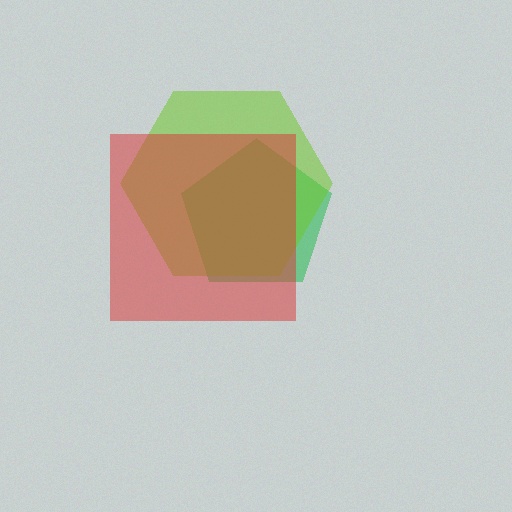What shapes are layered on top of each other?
The layered shapes are: a green pentagon, a lime hexagon, a red square.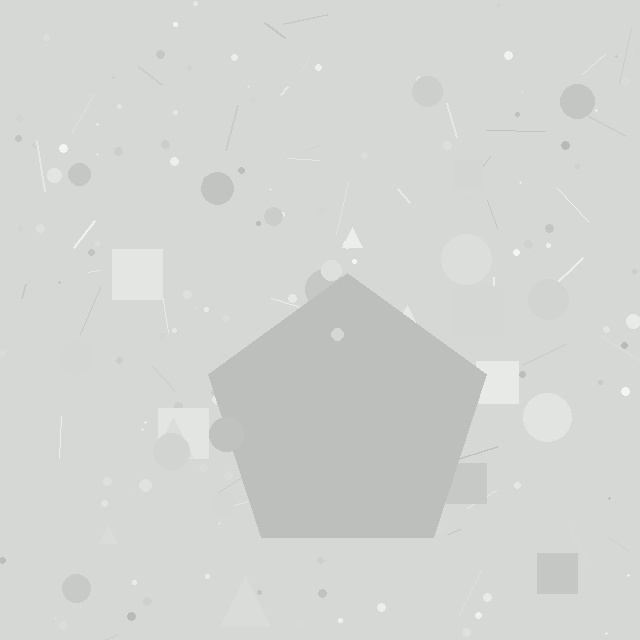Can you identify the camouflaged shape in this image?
The camouflaged shape is a pentagon.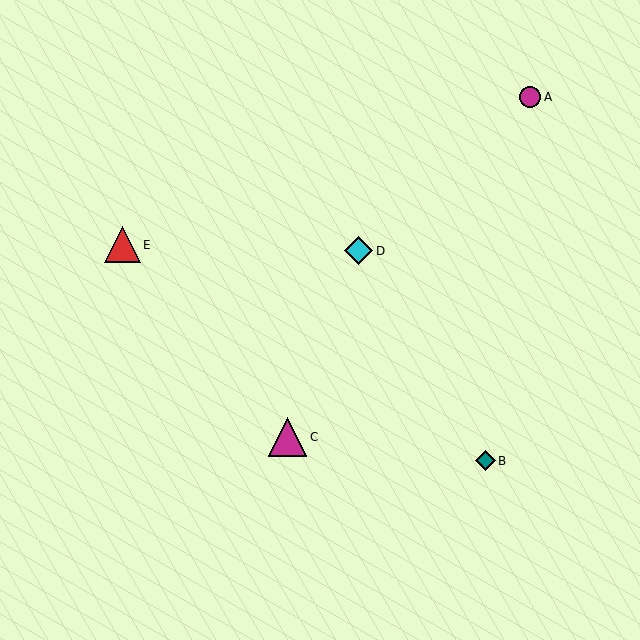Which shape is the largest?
The magenta triangle (labeled C) is the largest.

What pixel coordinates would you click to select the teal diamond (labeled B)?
Click at (485, 461) to select the teal diamond B.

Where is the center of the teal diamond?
The center of the teal diamond is at (485, 461).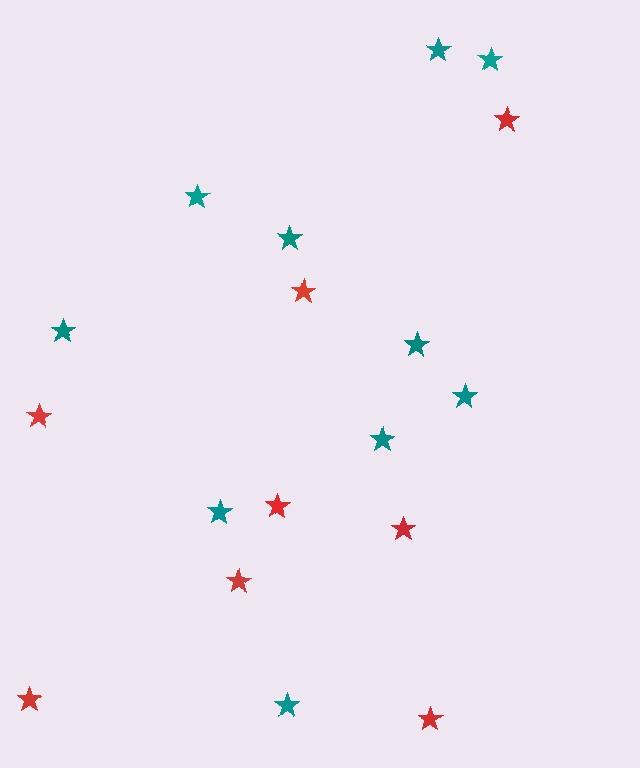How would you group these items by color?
There are 2 groups: one group of red stars (8) and one group of teal stars (10).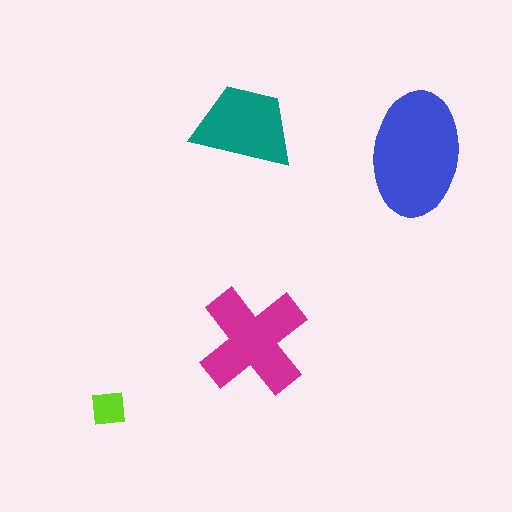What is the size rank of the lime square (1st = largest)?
4th.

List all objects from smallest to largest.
The lime square, the teal trapezoid, the magenta cross, the blue ellipse.